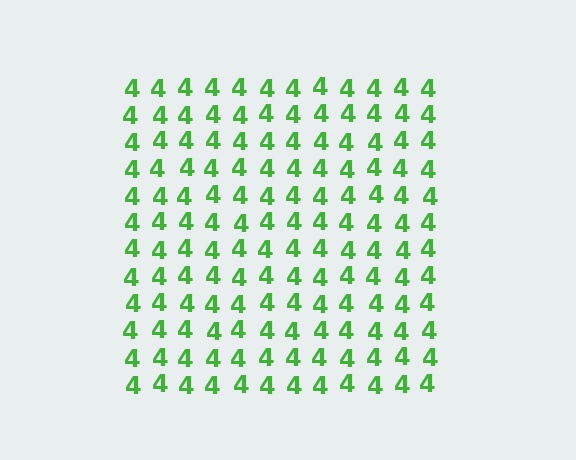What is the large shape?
The large shape is a square.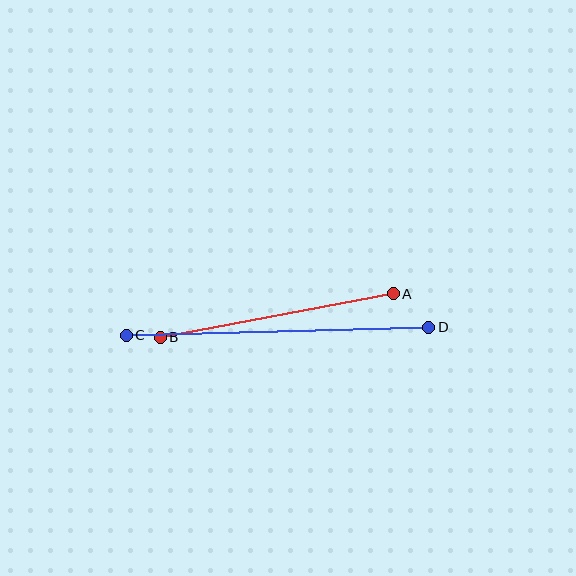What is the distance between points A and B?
The distance is approximately 237 pixels.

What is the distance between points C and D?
The distance is approximately 303 pixels.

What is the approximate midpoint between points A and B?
The midpoint is at approximately (277, 315) pixels.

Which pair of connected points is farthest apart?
Points C and D are farthest apart.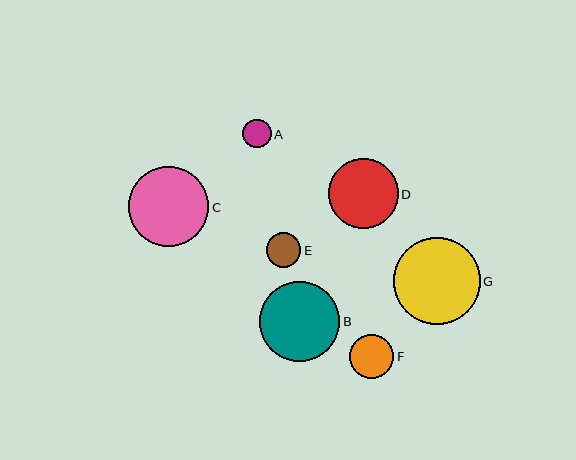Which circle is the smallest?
Circle A is the smallest with a size of approximately 28 pixels.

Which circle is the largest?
Circle G is the largest with a size of approximately 87 pixels.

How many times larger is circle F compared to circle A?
Circle F is approximately 1.6 times the size of circle A.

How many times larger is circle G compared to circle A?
Circle G is approximately 3.1 times the size of circle A.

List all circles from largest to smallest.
From largest to smallest: G, C, B, D, F, E, A.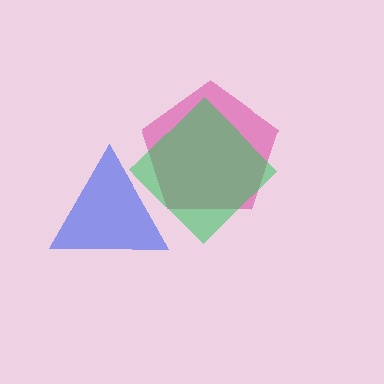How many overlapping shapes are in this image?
There are 3 overlapping shapes in the image.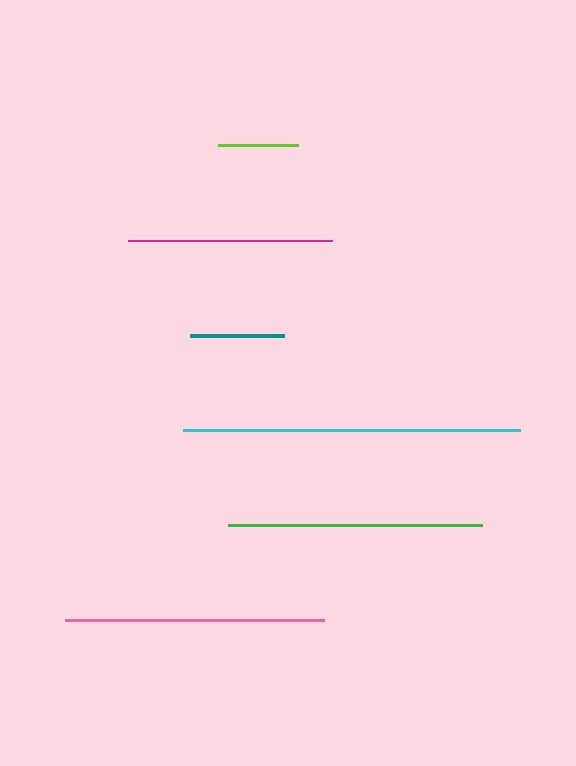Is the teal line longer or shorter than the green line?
The green line is longer than the teal line.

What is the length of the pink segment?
The pink segment is approximately 259 pixels long.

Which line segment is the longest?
The cyan line is the longest at approximately 337 pixels.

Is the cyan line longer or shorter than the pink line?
The cyan line is longer than the pink line.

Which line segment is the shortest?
The lime line is the shortest at approximately 81 pixels.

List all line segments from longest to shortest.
From longest to shortest: cyan, pink, green, magenta, teal, lime.